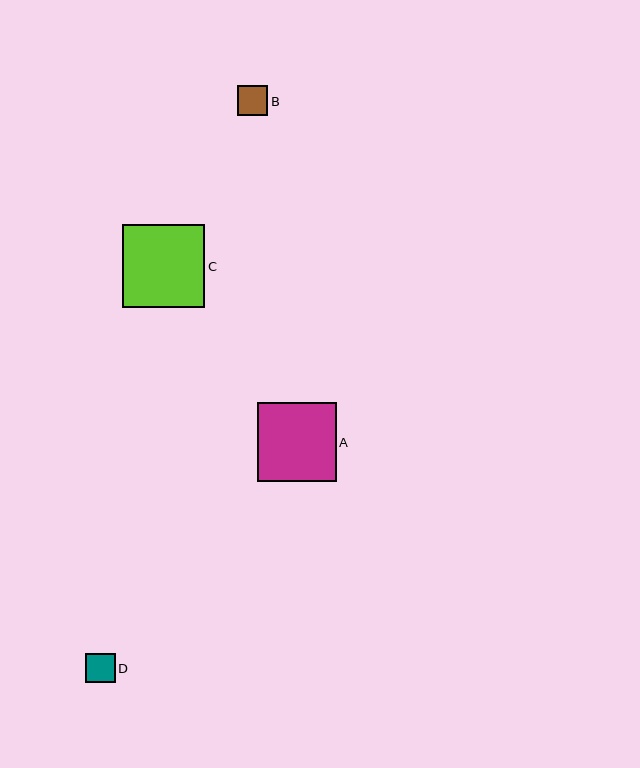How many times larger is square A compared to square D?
Square A is approximately 2.7 times the size of square D.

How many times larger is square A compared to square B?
Square A is approximately 2.6 times the size of square B.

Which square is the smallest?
Square D is the smallest with a size of approximately 29 pixels.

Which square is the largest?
Square C is the largest with a size of approximately 83 pixels.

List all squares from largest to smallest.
From largest to smallest: C, A, B, D.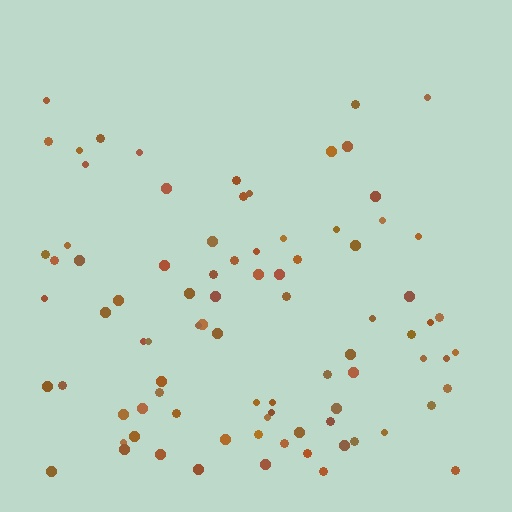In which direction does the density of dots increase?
From top to bottom, with the bottom side densest.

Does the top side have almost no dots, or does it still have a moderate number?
Still a moderate number, just noticeably fewer than the bottom.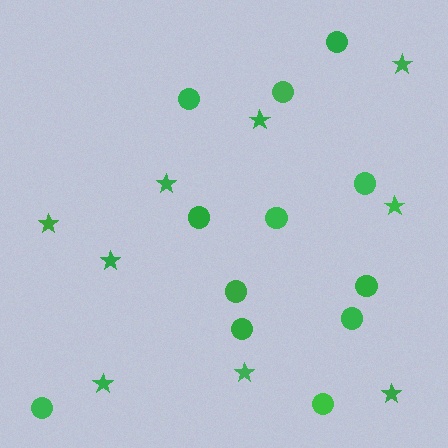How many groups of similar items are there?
There are 2 groups: one group of circles (12) and one group of stars (9).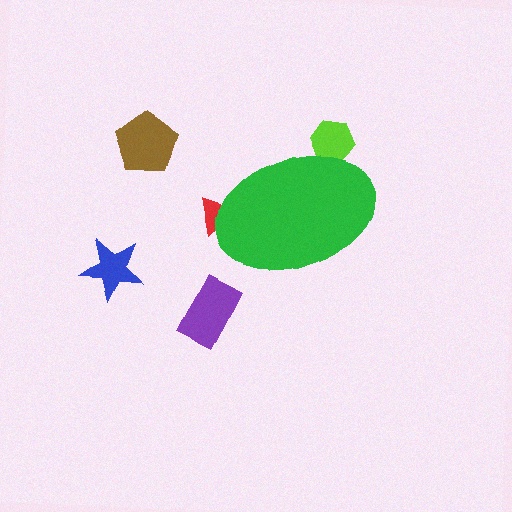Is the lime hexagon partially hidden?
Yes, the lime hexagon is partially hidden behind the green ellipse.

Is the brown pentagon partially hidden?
No, the brown pentagon is fully visible.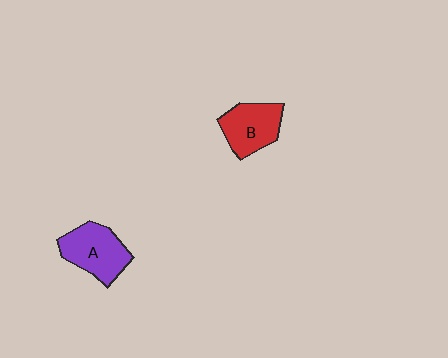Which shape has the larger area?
Shape A (purple).